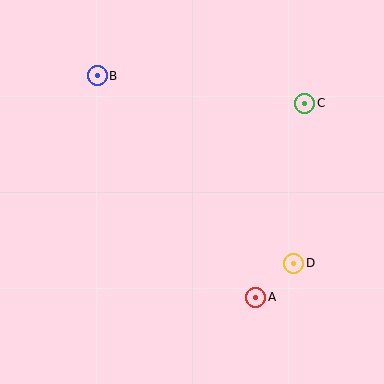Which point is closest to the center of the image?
Point A at (256, 297) is closest to the center.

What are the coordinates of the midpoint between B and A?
The midpoint between B and A is at (176, 186).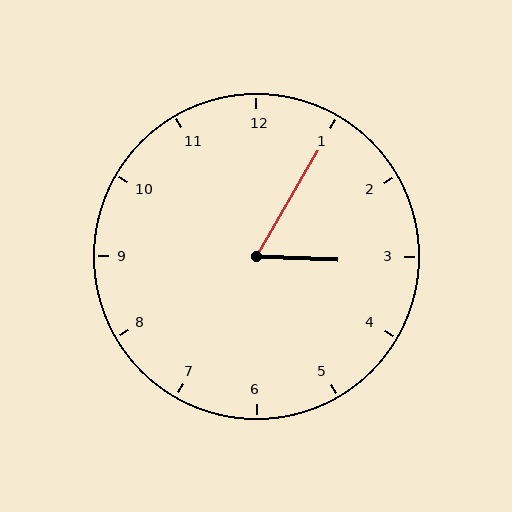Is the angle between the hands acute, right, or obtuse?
It is acute.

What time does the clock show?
3:05.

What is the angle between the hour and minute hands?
Approximately 62 degrees.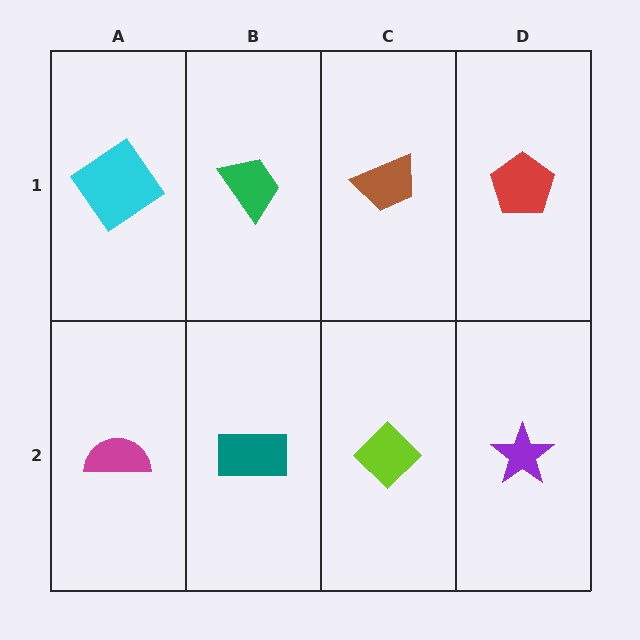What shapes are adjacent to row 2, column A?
A cyan diamond (row 1, column A), a teal rectangle (row 2, column B).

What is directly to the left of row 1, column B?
A cyan diamond.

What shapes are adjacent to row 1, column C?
A lime diamond (row 2, column C), a green trapezoid (row 1, column B), a red pentagon (row 1, column D).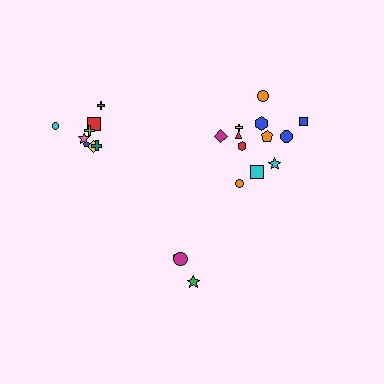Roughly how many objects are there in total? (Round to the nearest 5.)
Roughly 25 objects in total.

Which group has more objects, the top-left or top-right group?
The top-right group.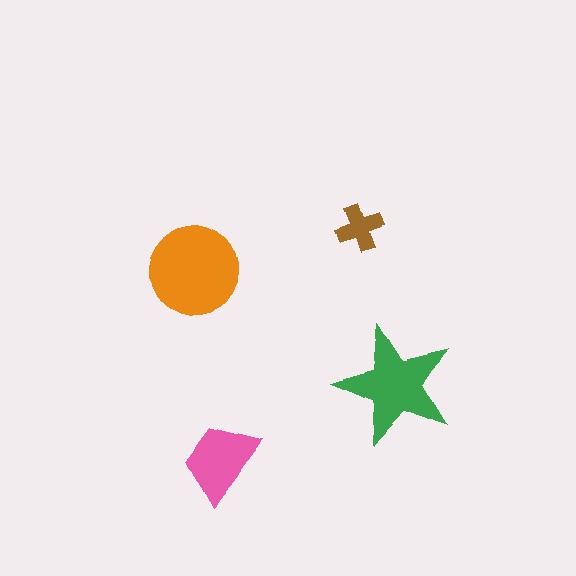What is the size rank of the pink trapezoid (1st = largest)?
3rd.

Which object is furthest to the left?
The orange circle is leftmost.